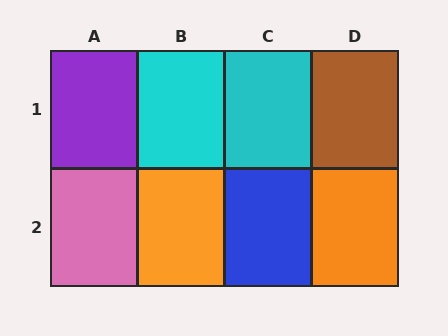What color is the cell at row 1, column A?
Purple.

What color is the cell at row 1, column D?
Brown.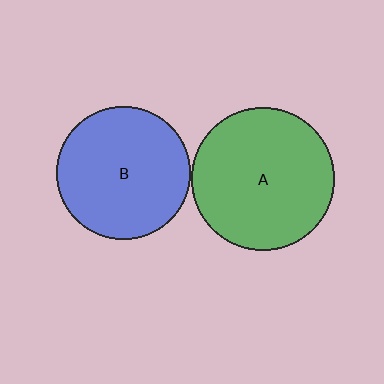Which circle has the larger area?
Circle A (green).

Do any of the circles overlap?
No, none of the circles overlap.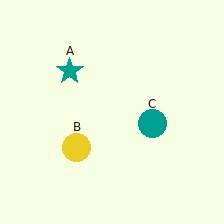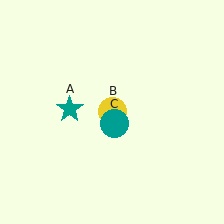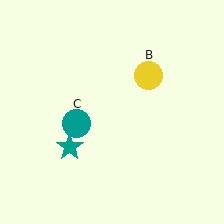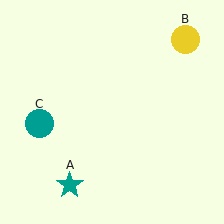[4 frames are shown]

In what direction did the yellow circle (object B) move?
The yellow circle (object B) moved up and to the right.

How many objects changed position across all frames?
3 objects changed position: teal star (object A), yellow circle (object B), teal circle (object C).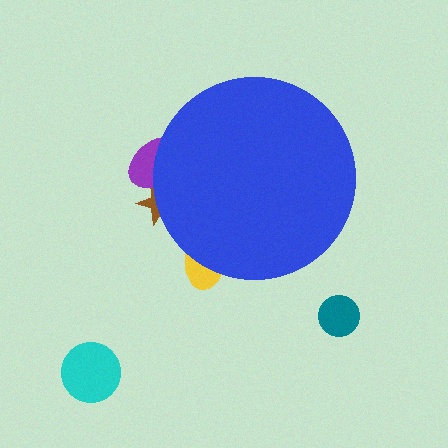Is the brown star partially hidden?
Yes, the brown star is partially hidden behind the blue circle.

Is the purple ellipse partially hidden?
Yes, the purple ellipse is partially hidden behind the blue circle.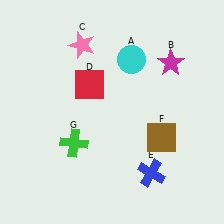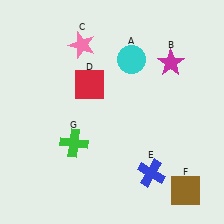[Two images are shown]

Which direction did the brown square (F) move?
The brown square (F) moved down.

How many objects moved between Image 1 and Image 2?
1 object moved between the two images.